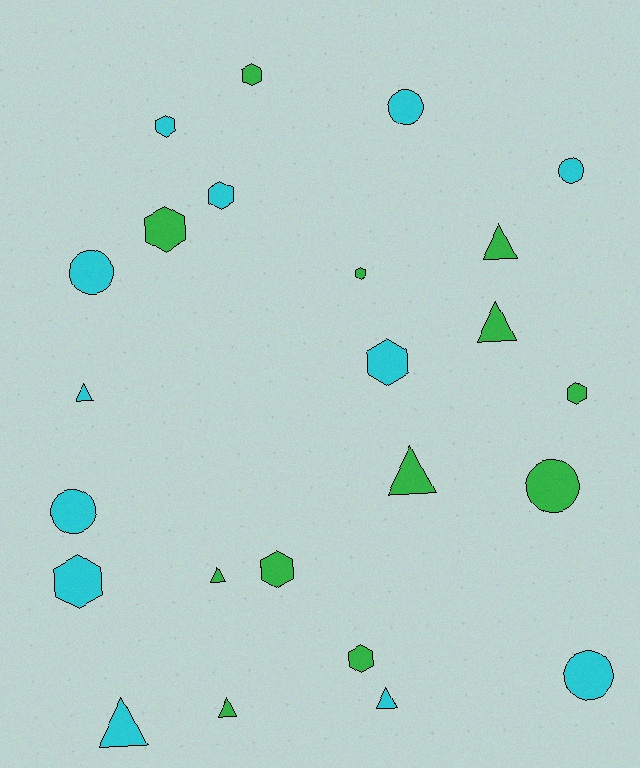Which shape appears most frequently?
Hexagon, with 10 objects.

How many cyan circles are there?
There are 5 cyan circles.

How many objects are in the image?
There are 24 objects.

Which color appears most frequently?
Cyan, with 12 objects.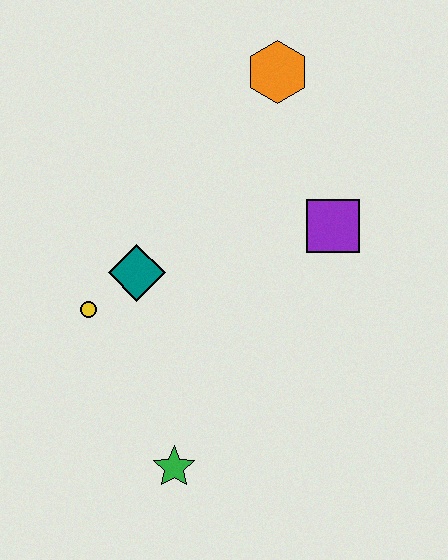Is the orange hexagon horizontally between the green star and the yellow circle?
No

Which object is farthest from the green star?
The orange hexagon is farthest from the green star.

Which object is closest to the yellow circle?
The teal diamond is closest to the yellow circle.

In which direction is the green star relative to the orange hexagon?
The green star is below the orange hexagon.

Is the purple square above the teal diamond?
Yes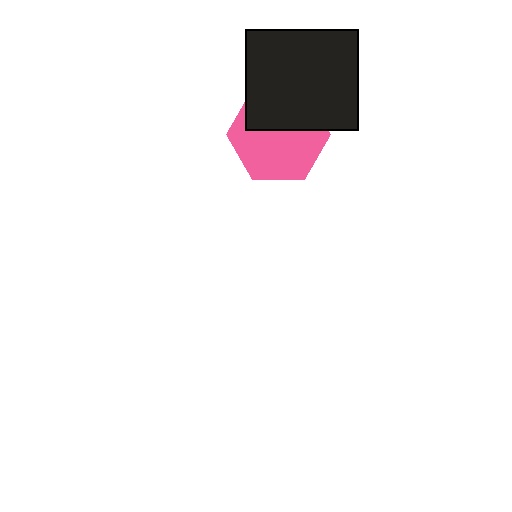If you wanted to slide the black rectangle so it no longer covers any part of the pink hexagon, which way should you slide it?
Slide it up — that is the most direct way to separate the two shapes.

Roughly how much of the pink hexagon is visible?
About half of it is visible (roughly 58%).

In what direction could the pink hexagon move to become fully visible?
The pink hexagon could move down. That would shift it out from behind the black rectangle entirely.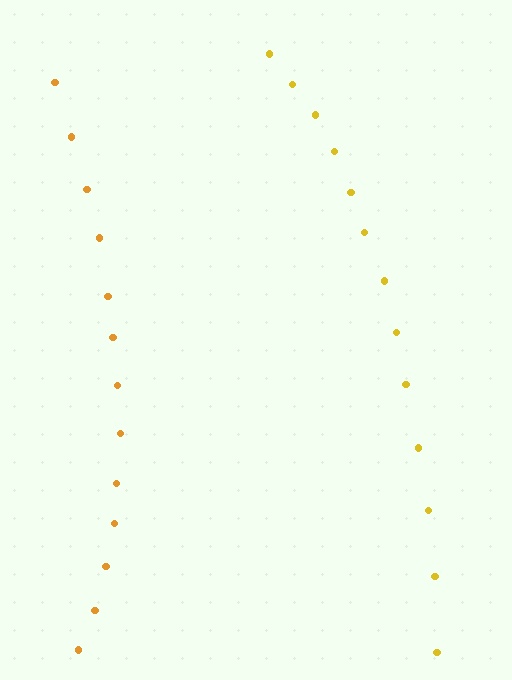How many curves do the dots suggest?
There are 2 distinct paths.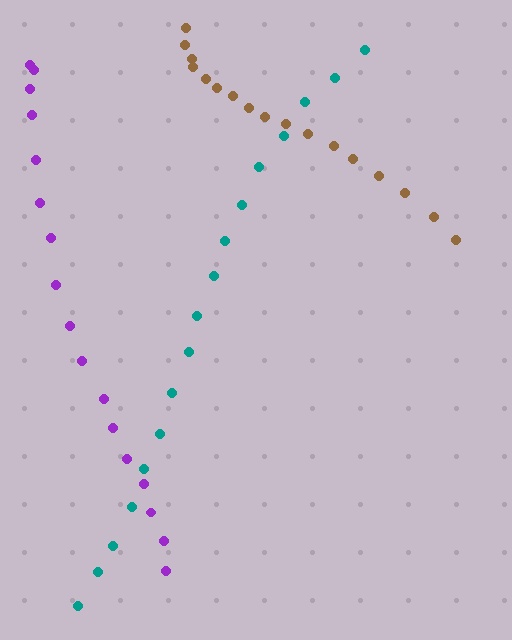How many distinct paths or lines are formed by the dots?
There are 3 distinct paths.